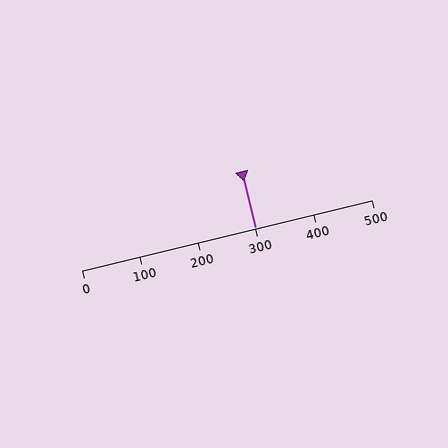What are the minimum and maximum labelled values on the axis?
The axis runs from 0 to 500.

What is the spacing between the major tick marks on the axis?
The major ticks are spaced 100 apart.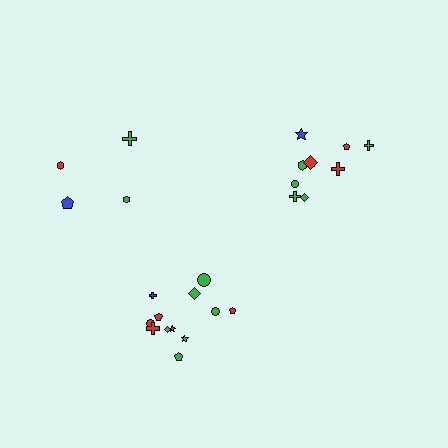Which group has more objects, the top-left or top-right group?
The top-right group.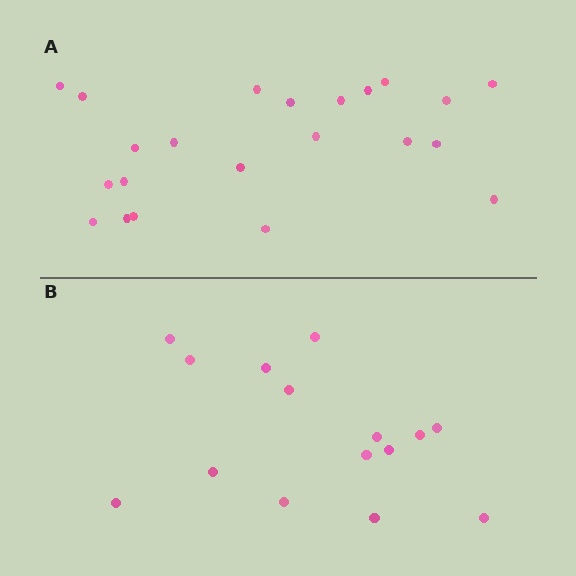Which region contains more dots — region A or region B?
Region A (the top region) has more dots.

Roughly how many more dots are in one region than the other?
Region A has roughly 8 or so more dots than region B.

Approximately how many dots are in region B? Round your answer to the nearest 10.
About 20 dots. (The exact count is 15, which rounds to 20.)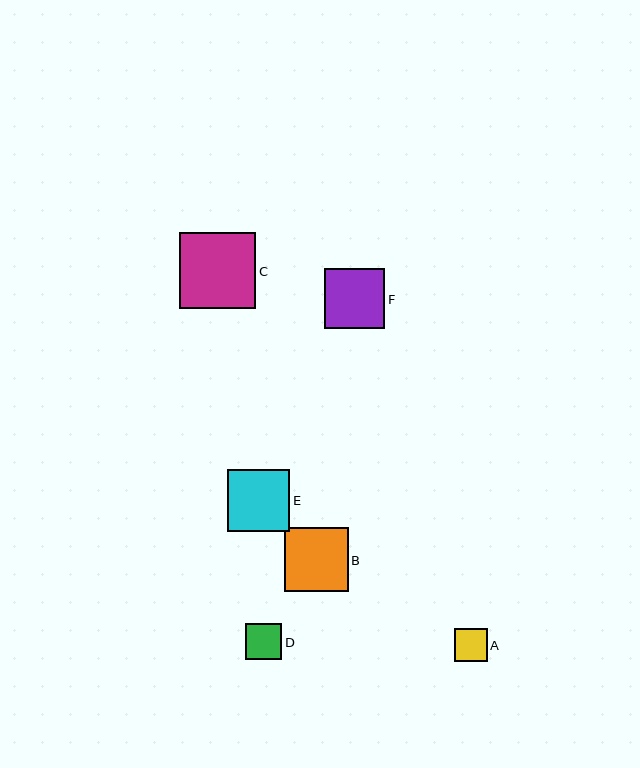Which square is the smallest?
Square A is the smallest with a size of approximately 33 pixels.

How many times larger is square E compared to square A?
Square E is approximately 1.9 times the size of square A.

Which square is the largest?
Square C is the largest with a size of approximately 76 pixels.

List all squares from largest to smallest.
From largest to smallest: C, B, E, F, D, A.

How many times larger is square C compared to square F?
Square C is approximately 1.3 times the size of square F.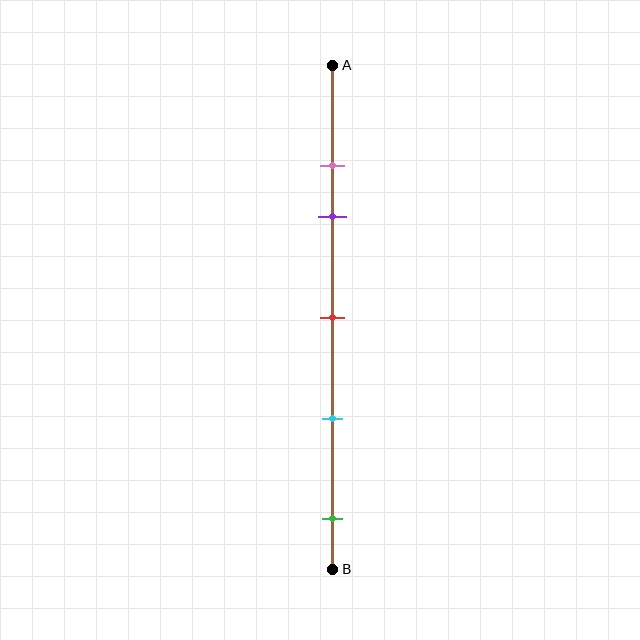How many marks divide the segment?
There are 5 marks dividing the segment.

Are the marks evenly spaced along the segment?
No, the marks are not evenly spaced.